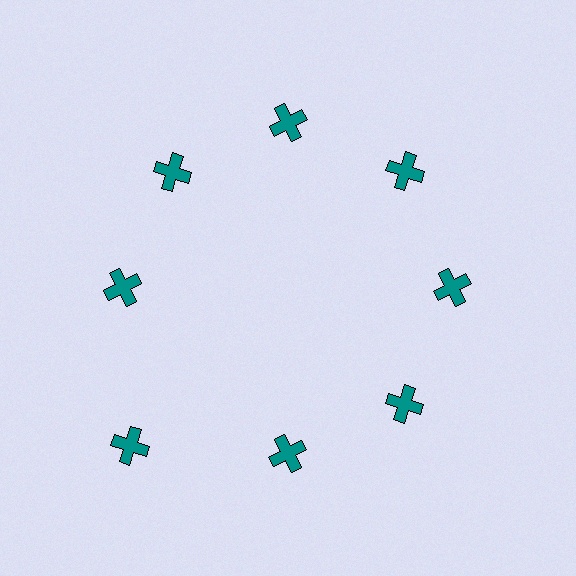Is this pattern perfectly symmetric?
No. The 8 teal crosses are arranged in a ring, but one element near the 8 o'clock position is pushed outward from the center, breaking the 8-fold rotational symmetry.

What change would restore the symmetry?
The symmetry would be restored by moving it inward, back onto the ring so that all 8 crosses sit at equal angles and equal distance from the center.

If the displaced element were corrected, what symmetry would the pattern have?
It would have 8-fold rotational symmetry — the pattern would map onto itself every 45 degrees.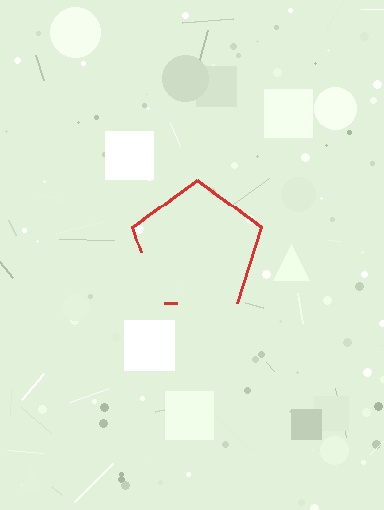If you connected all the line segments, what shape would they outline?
They would outline a pentagon.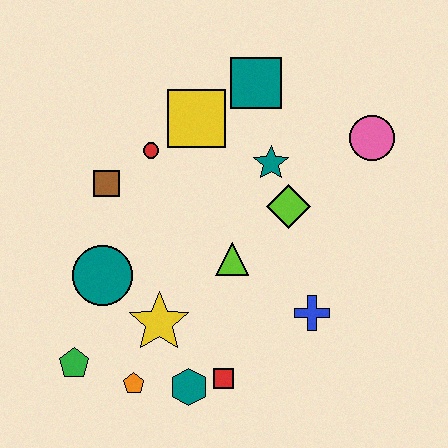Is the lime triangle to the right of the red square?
Yes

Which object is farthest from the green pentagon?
The pink circle is farthest from the green pentagon.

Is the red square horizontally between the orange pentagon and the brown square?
No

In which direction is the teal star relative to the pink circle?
The teal star is to the left of the pink circle.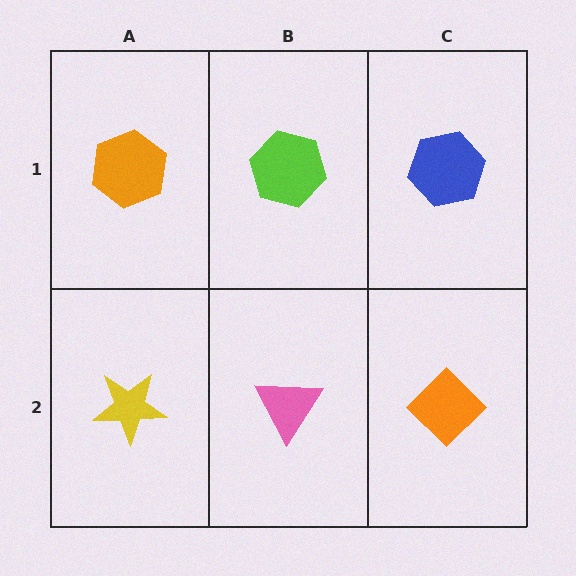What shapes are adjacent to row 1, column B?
A pink triangle (row 2, column B), an orange hexagon (row 1, column A), a blue hexagon (row 1, column C).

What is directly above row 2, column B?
A lime hexagon.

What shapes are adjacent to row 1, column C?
An orange diamond (row 2, column C), a lime hexagon (row 1, column B).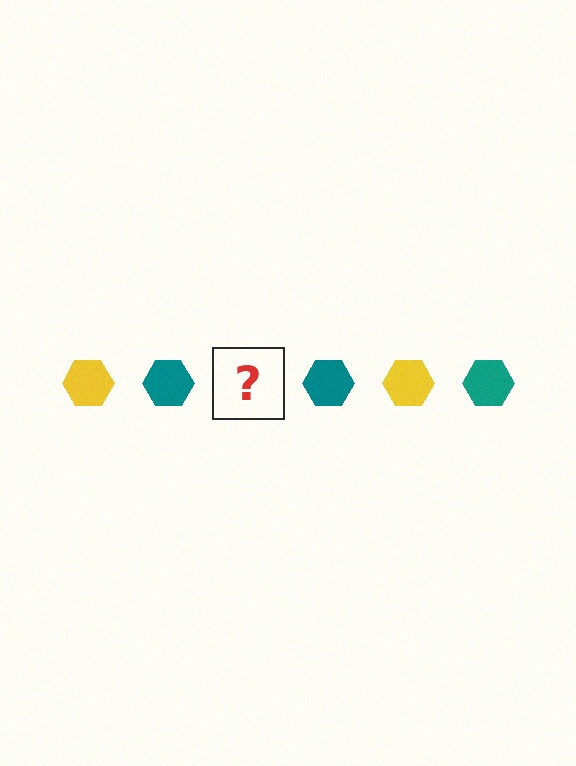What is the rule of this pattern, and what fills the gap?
The rule is that the pattern cycles through yellow, teal hexagons. The gap should be filled with a yellow hexagon.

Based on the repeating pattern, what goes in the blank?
The blank should be a yellow hexagon.